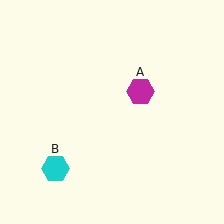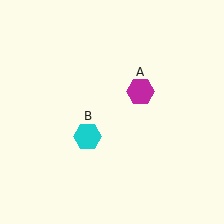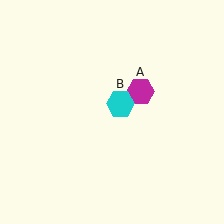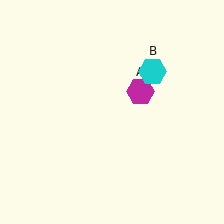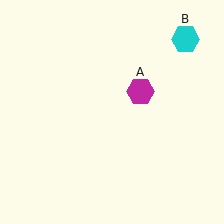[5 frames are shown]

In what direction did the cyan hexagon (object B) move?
The cyan hexagon (object B) moved up and to the right.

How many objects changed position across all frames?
1 object changed position: cyan hexagon (object B).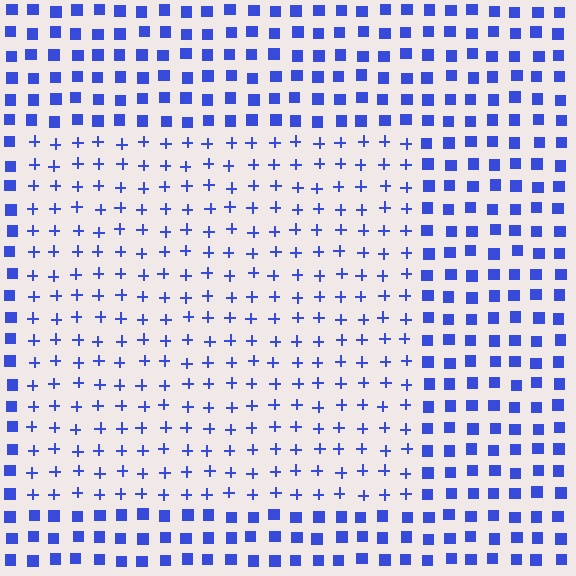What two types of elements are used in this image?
The image uses plus signs inside the rectangle region and squares outside it.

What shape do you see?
I see a rectangle.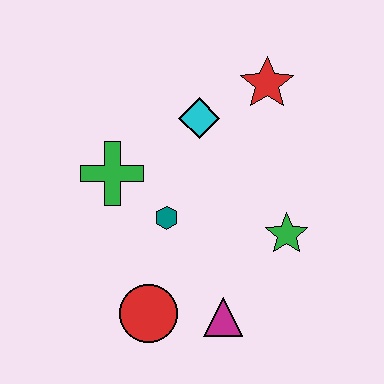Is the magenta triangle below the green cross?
Yes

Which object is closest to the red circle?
The magenta triangle is closest to the red circle.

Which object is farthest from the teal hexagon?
The red star is farthest from the teal hexagon.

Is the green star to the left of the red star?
No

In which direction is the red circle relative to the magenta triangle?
The red circle is to the left of the magenta triangle.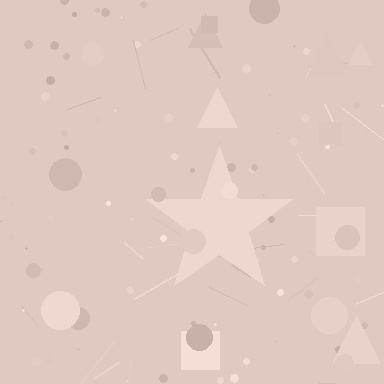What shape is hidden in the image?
A star is hidden in the image.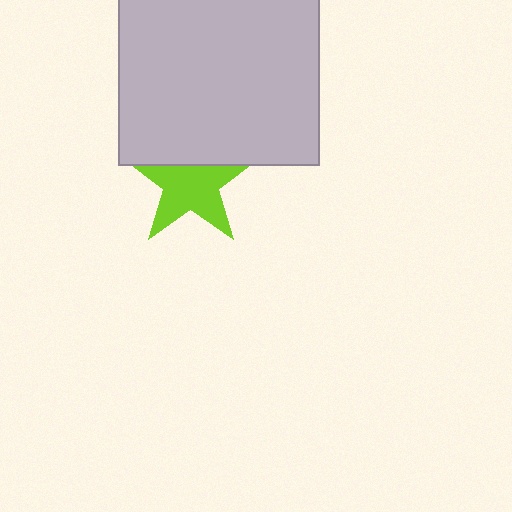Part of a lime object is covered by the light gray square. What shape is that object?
It is a star.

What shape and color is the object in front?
The object in front is a light gray square.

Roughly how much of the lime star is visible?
Most of it is visible (roughly 70%).